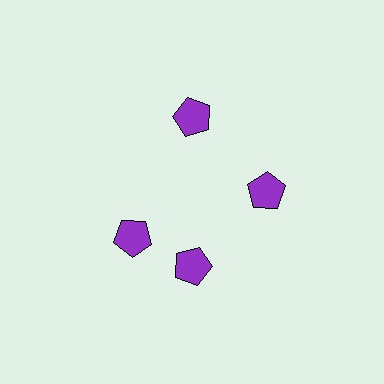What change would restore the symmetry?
The symmetry would be restored by rotating it back into even spacing with its neighbors so that all 4 pentagons sit at equal angles and equal distance from the center.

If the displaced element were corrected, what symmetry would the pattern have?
It would have 4-fold rotational symmetry — the pattern would map onto itself every 90 degrees.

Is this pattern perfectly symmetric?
No. The 4 purple pentagons are arranged in a ring, but one element near the 9 o'clock position is rotated out of alignment along the ring, breaking the 4-fold rotational symmetry.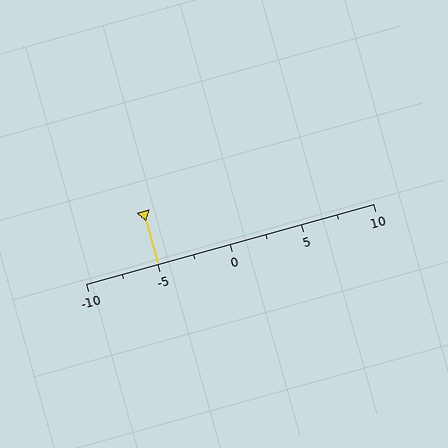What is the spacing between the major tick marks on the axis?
The major ticks are spaced 5 apart.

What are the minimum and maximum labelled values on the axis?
The axis runs from -10 to 10.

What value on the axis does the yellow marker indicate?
The marker indicates approximately -5.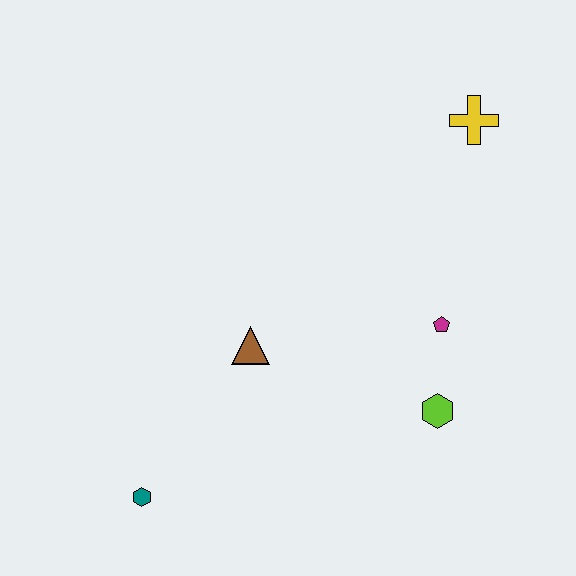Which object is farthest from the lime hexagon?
The teal hexagon is farthest from the lime hexagon.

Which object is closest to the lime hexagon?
The magenta pentagon is closest to the lime hexagon.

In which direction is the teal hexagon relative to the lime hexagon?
The teal hexagon is to the left of the lime hexagon.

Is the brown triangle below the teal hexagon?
No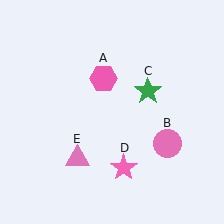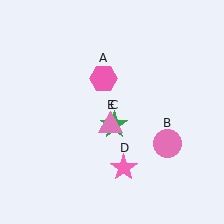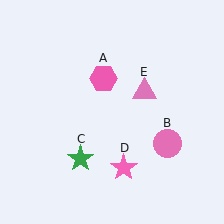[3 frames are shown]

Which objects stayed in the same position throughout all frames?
Pink hexagon (object A) and pink circle (object B) and pink star (object D) remained stationary.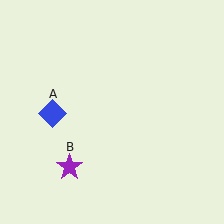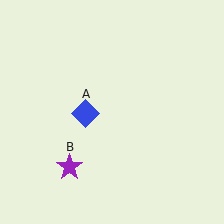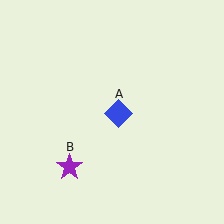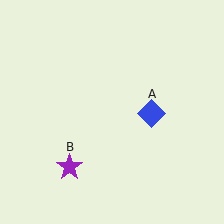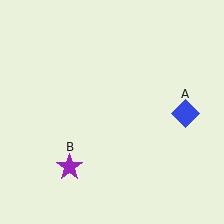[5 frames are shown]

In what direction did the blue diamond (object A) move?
The blue diamond (object A) moved right.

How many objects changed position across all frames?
1 object changed position: blue diamond (object A).